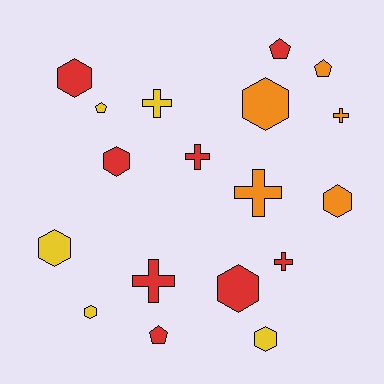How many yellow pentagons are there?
There is 1 yellow pentagon.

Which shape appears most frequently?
Hexagon, with 8 objects.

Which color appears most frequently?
Red, with 8 objects.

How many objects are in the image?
There are 18 objects.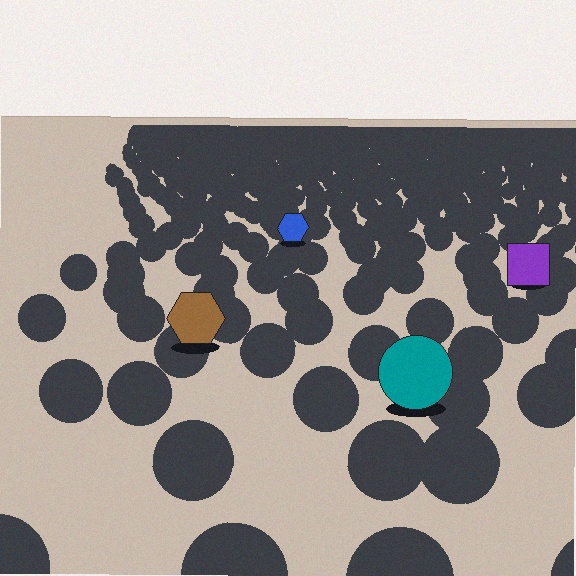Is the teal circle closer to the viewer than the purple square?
Yes. The teal circle is closer — you can tell from the texture gradient: the ground texture is coarser near it.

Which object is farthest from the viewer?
The blue hexagon is farthest from the viewer. It appears smaller and the ground texture around it is denser.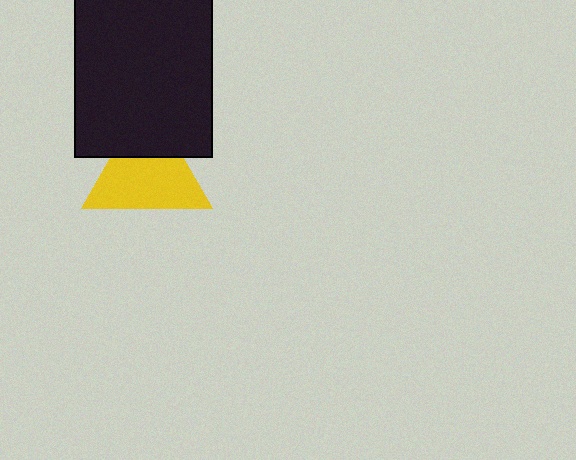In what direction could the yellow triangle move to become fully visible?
The yellow triangle could move down. That would shift it out from behind the black rectangle entirely.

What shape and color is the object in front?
The object in front is a black rectangle.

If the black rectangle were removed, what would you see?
You would see the complete yellow triangle.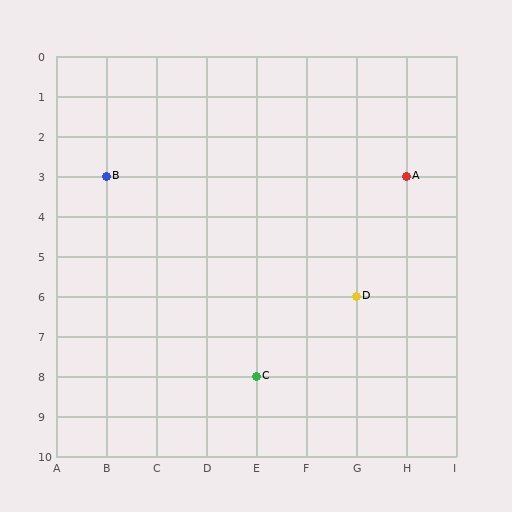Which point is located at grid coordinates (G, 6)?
Point D is at (G, 6).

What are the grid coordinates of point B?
Point B is at grid coordinates (B, 3).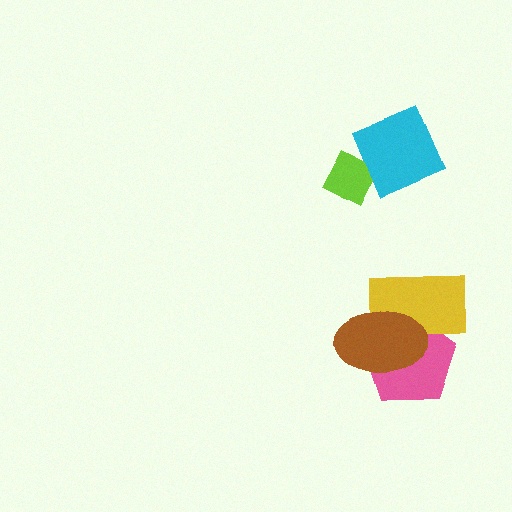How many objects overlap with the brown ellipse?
2 objects overlap with the brown ellipse.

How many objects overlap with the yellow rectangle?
2 objects overlap with the yellow rectangle.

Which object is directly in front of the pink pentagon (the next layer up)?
The yellow rectangle is directly in front of the pink pentagon.